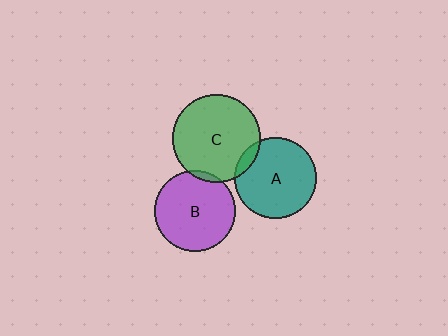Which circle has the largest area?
Circle C (green).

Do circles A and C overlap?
Yes.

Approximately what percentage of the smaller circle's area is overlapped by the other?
Approximately 10%.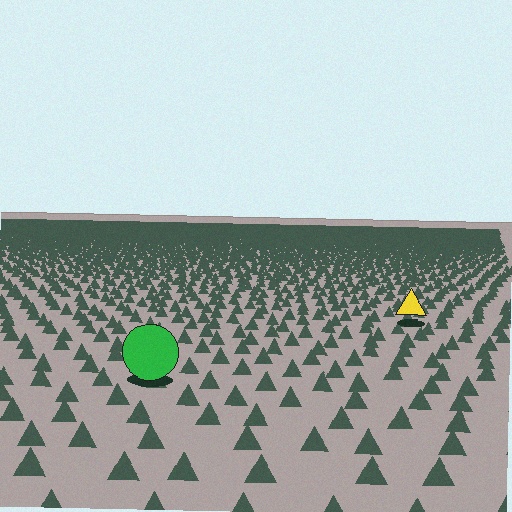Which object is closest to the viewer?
The green circle is closest. The texture marks near it are larger and more spread out.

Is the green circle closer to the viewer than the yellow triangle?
Yes. The green circle is closer — you can tell from the texture gradient: the ground texture is coarser near it.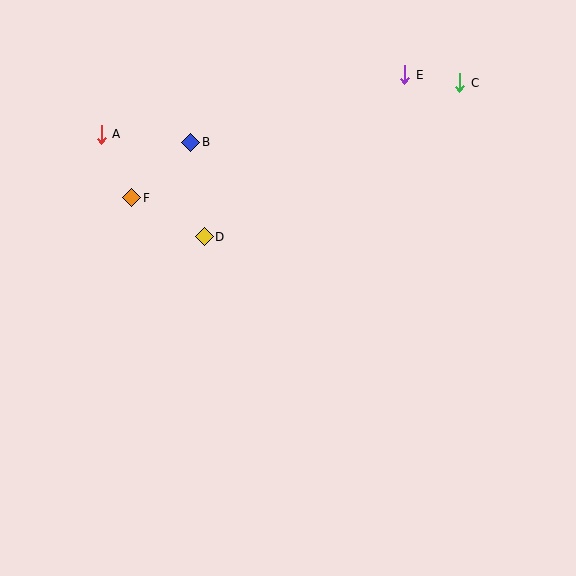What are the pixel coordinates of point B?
Point B is at (191, 142).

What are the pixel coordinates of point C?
Point C is at (460, 83).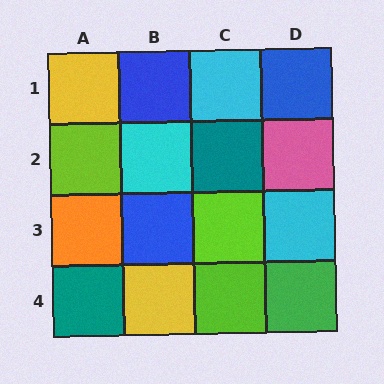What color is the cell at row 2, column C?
Teal.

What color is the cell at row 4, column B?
Yellow.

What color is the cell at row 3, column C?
Lime.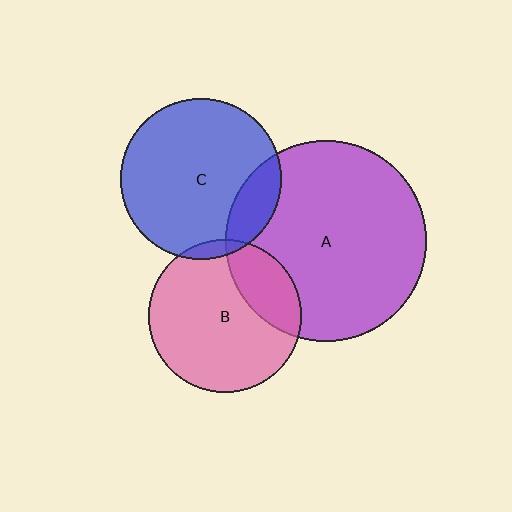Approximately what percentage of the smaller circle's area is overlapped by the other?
Approximately 5%.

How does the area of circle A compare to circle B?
Approximately 1.7 times.